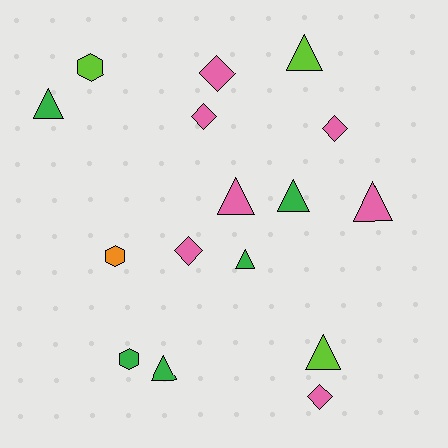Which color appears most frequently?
Pink, with 7 objects.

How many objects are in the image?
There are 16 objects.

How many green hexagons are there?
There is 1 green hexagon.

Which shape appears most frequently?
Triangle, with 8 objects.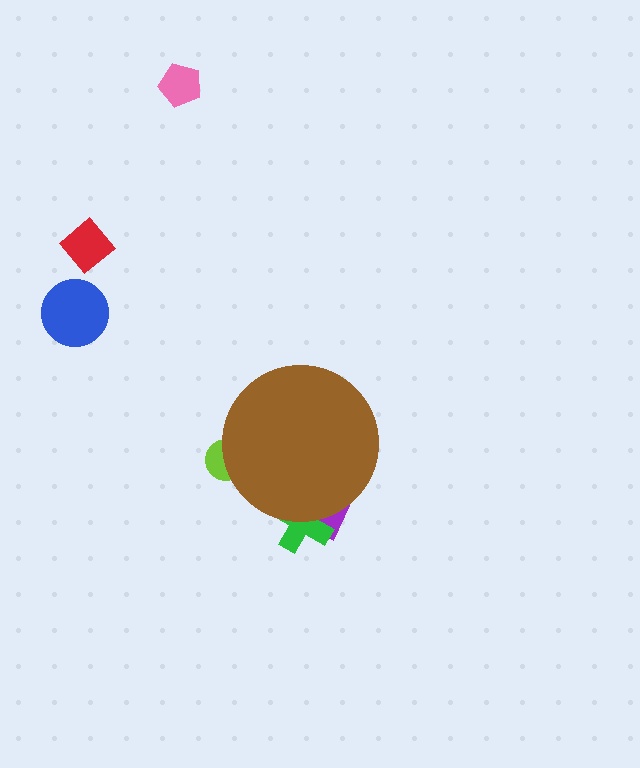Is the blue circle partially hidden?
No, the blue circle is fully visible.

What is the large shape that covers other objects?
A brown circle.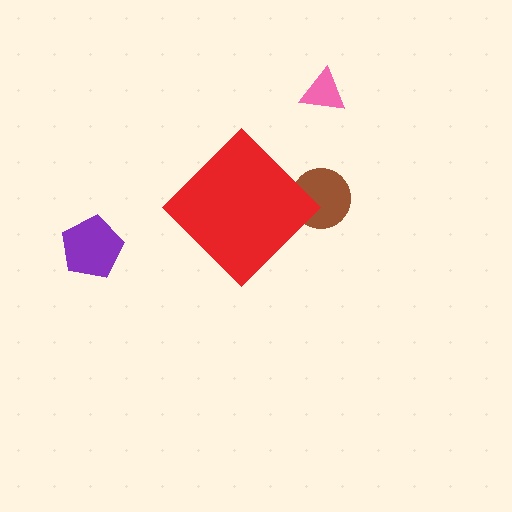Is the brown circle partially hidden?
Yes, the brown circle is partially hidden behind the red diamond.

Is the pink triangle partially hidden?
No, the pink triangle is fully visible.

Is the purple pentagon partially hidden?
No, the purple pentagon is fully visible.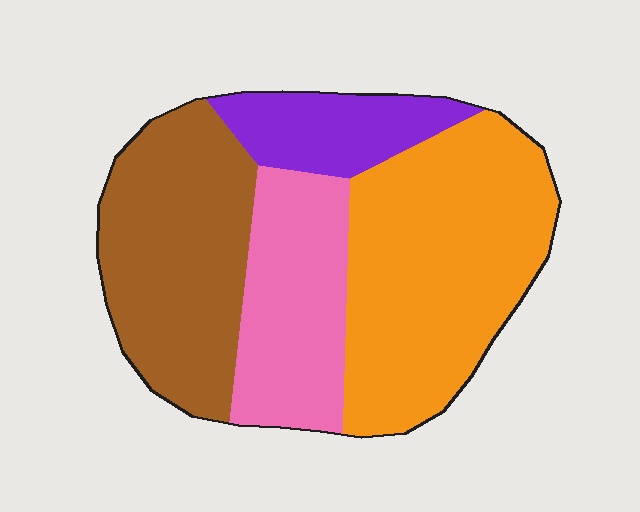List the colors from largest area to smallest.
From largest to smallest: orange, brown, pink, purple.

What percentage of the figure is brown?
Brown covers around 30% of the figure.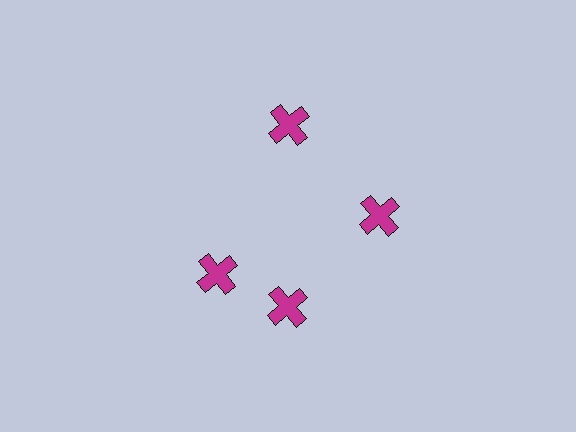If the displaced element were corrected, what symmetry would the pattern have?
It would have 4-fold rotational symmetry — the pattern would map onto itself every 90 degrees.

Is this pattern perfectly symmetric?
No. The 4 magenta crosses are arranged in a ring, but one element near the 9 o'clock position is rotated out of alignment along the ring, breaking the 4-fold rotational symmetry.